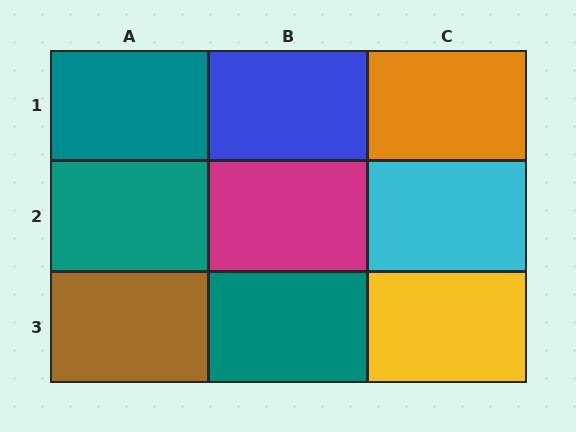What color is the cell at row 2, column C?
Cyan.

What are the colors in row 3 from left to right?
Brown, teal, yellow.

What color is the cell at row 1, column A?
Teal.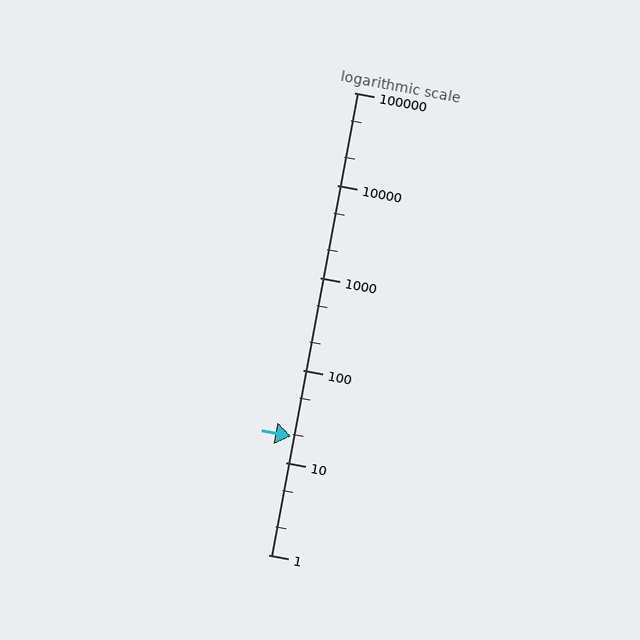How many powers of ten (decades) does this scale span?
The scale spans 5 decades, from 1 to 100000.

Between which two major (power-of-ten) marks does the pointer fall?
The pointer is between 10 and 100.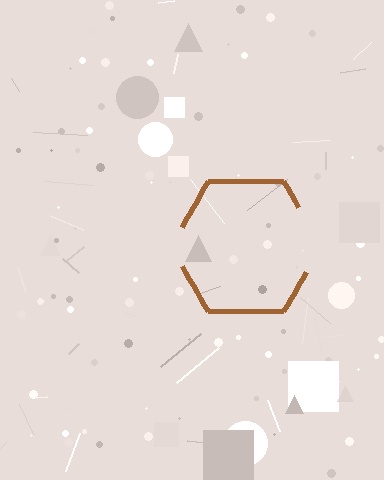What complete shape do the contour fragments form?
The contour fragments form a hexagon.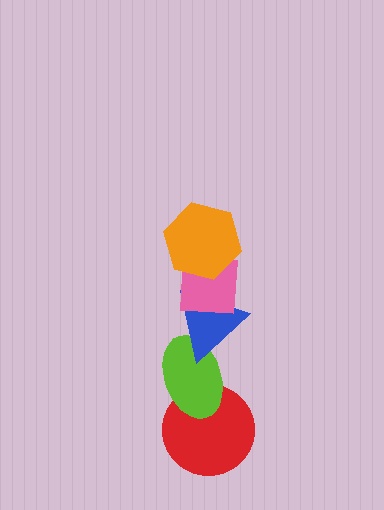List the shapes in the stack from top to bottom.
From top to bottom: the orange hexagon, the pink square, the blue triangle, the lime ellipse, the red circle.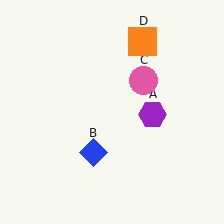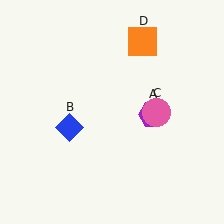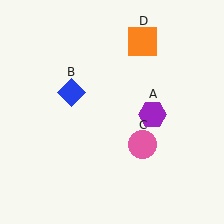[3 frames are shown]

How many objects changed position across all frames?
2 objects changed position: blue diamond (object B), pink circle (object C).